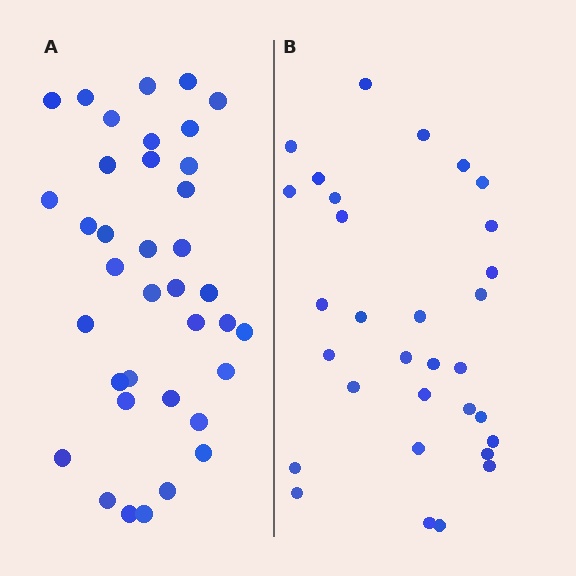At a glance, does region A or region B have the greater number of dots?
Region A (the left region) has more dots.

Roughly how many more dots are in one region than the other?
Region A has about 6 more dots than region B.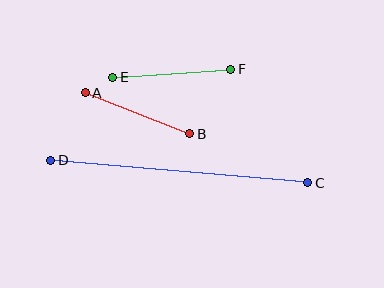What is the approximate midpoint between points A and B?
The midpoint is at approximately (137, 113) pixels.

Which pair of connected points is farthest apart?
Points C and D are farthest apart.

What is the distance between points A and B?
The distance is approximately 112 pixels.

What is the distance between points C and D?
The distance is approximately 258 pixels.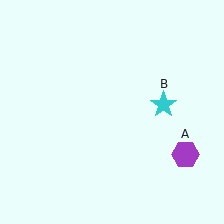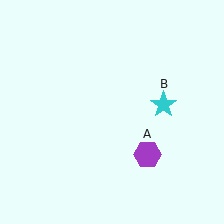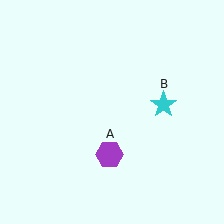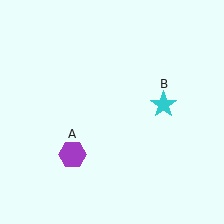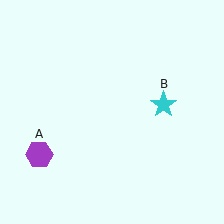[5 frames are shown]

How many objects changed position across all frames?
1 object changed position: purple hexagon (object A).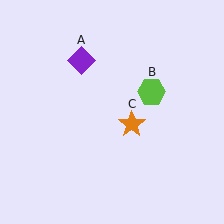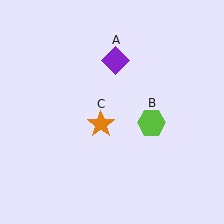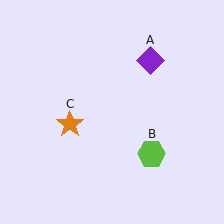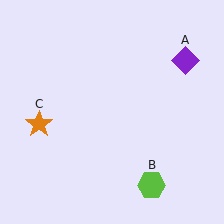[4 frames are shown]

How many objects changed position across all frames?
3 objects changed position: purple diamond (object A), lime hexagon (object B), orange star (object C).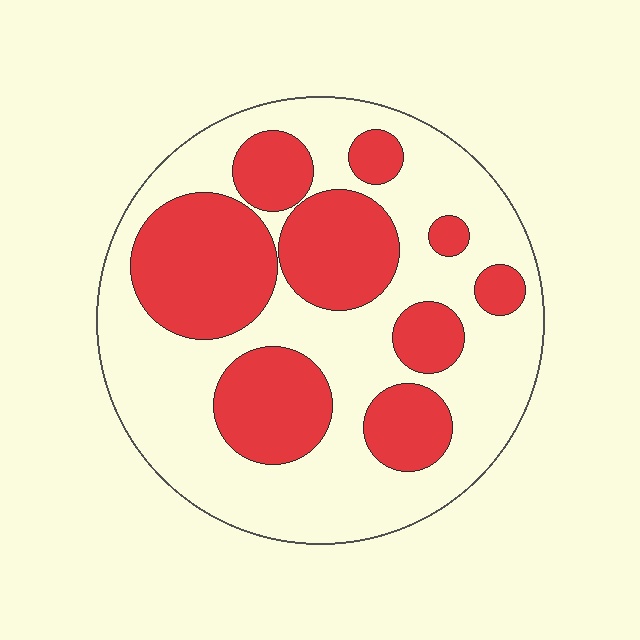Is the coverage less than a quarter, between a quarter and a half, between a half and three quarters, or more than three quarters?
Between a quarter and a half.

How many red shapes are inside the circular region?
9.